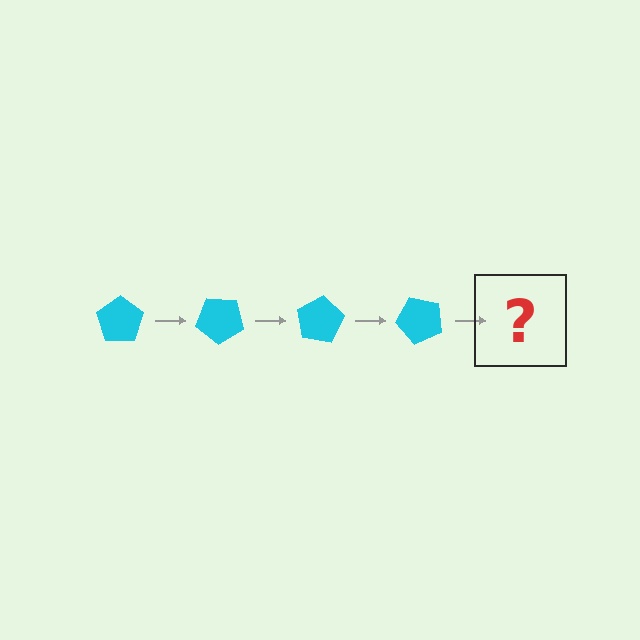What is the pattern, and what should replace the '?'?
The pattern is that the pentagon rotates 40 degrees each step. The '?' should be a cyan pentagon rotated 160 degrees.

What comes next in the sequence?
The next element should be a cyan pentagon rotated 160 degrees.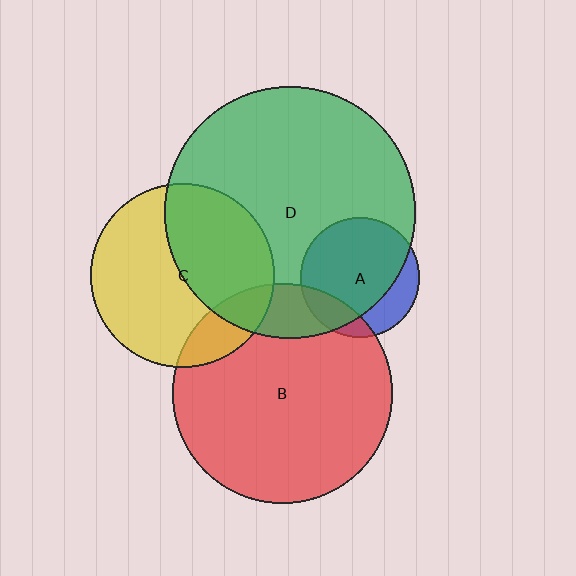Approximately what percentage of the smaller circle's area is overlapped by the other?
Approximately 75%.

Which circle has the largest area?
Circle D (green).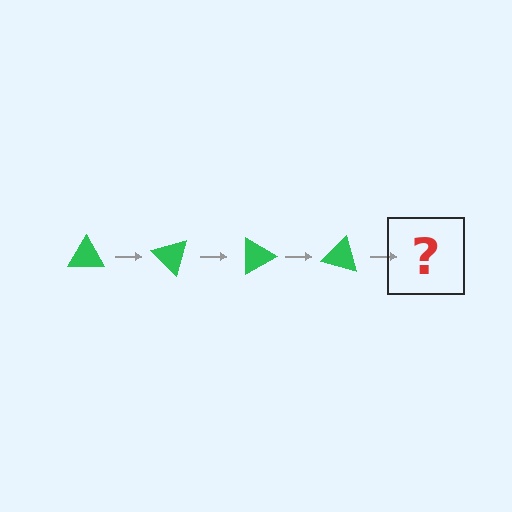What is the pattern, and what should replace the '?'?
The pattern is that the triangle rotates 45 degrees each step. The '?' should be a green triangle rotated 180 degrees.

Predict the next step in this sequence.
The next step is a green triangle rotated 180 degrees.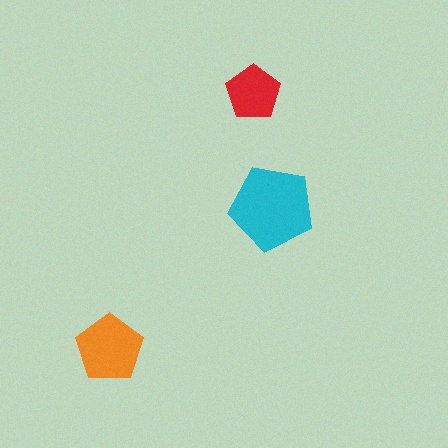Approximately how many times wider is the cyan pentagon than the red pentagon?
About 1.5 times wider.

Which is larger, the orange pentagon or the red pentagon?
The orange one.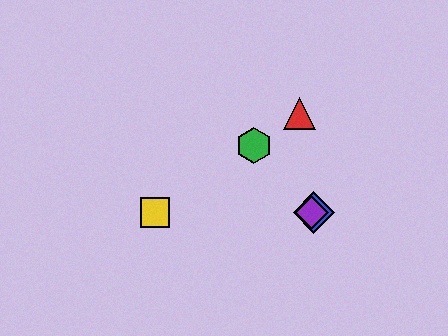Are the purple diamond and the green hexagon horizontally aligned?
No, the purple diamond is at y≈212 and the green hexagon is at y≈146.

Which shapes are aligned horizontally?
The blue diamond, the yellow square, the purple diamond are aligned horizontally.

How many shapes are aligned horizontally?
3 shapes (the blue diamond, the yellow square, the purple diamond) are aligned horizontally.